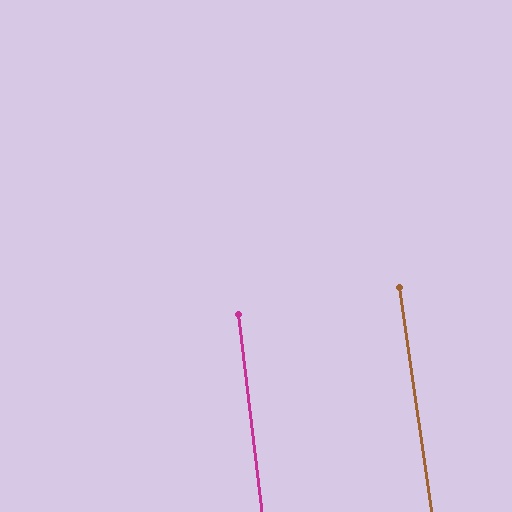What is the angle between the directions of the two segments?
Approximately 1 degree.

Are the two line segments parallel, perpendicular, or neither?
Parallel — their directions differ by only 1.4°.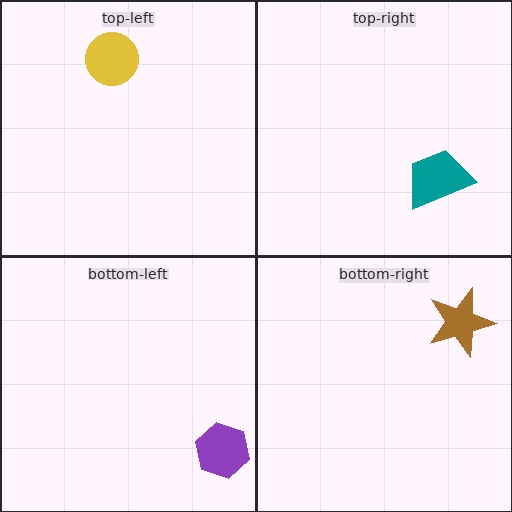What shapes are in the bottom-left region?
The purple hexagon.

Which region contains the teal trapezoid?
The top-right region.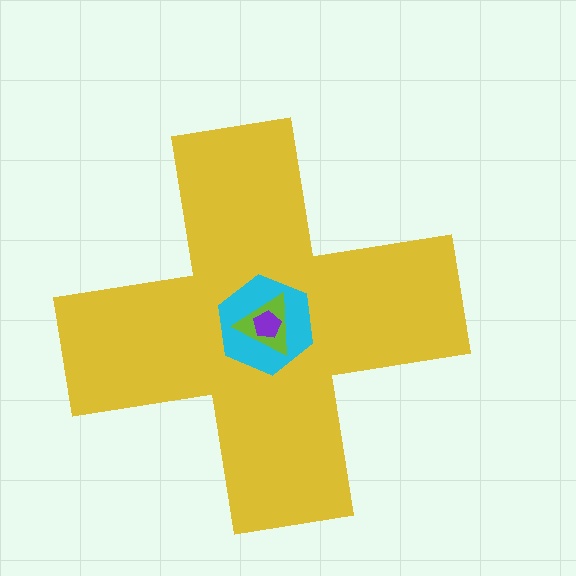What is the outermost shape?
The yellow cross.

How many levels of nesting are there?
4.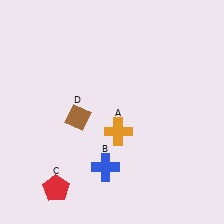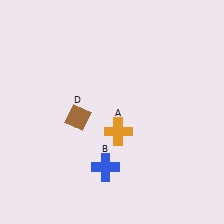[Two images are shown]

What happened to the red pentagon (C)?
The red pentagon (C) was removed in Image 2. It was in the bottom-left area of Image 1.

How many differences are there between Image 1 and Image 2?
There is 1 difference between the two images.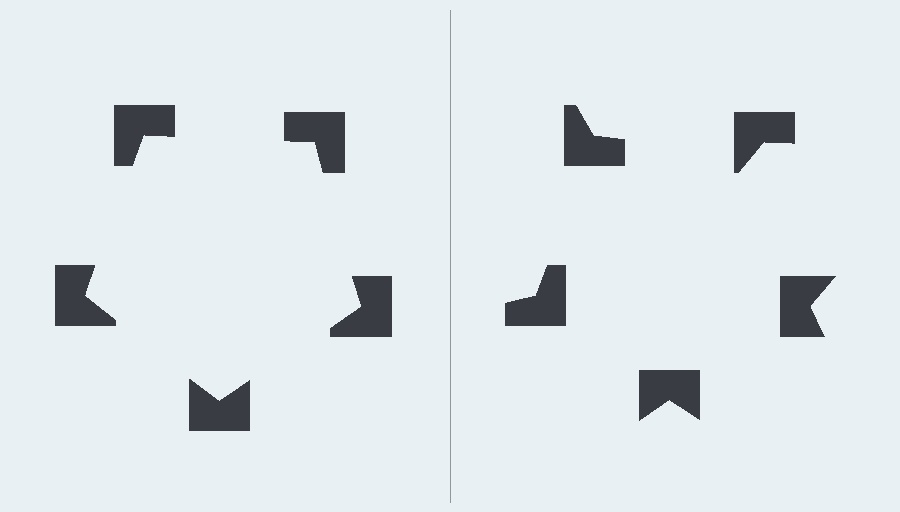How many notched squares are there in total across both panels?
10 — 5 on each side.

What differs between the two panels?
The notched squares are positioned identically on both sides; only the wedge orientations differ. On the left they align to a pentagon; on the right they are misaligned.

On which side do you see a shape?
An illusory pentagon appears on the left side. On the right side the wedge cuts are rotated, so no coherent shape forms.